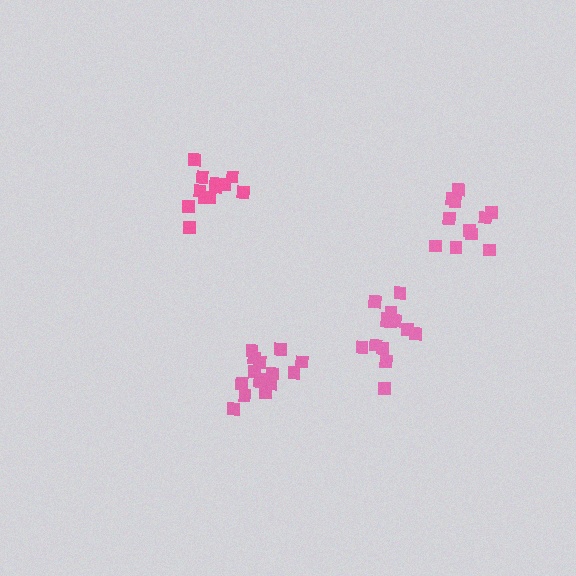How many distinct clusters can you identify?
There are 4 distinct clusters.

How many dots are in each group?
Group 1: 12 dots, Group 2: 15 dots, Group 3: 11 dots, Group 4: 14 dots (52 total).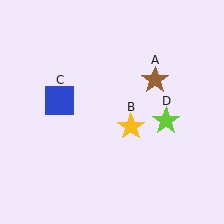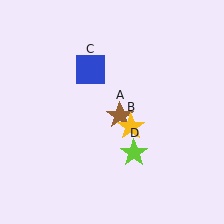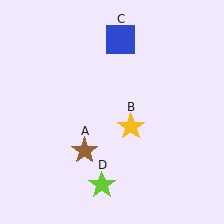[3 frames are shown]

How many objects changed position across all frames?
3 objects changed position: brown star (object A), blue square (object C), lime star (object D).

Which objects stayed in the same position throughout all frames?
Yellow star (object B) remained stationary.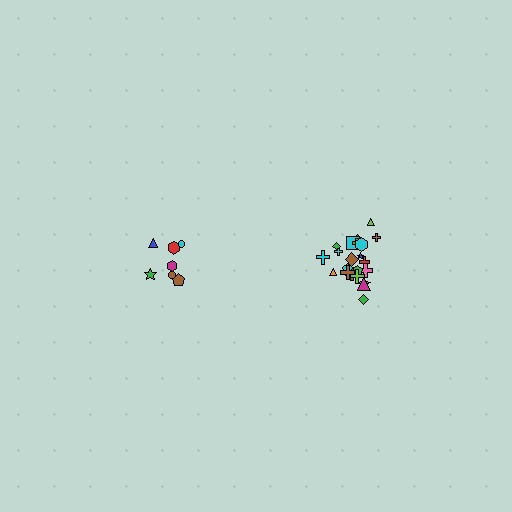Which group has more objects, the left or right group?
The right group.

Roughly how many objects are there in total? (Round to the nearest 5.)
Roughly 30 objects in total.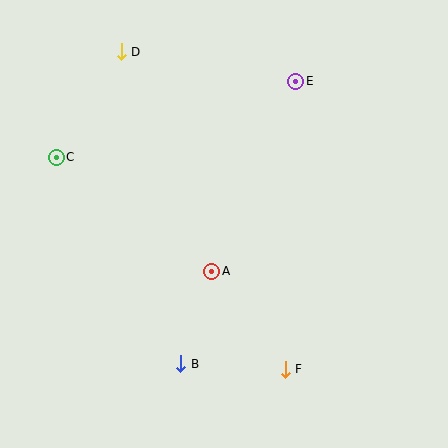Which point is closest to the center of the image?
Point A at (212, 271) is closest to the center.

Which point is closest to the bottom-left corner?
Point B is closest to the bottom-left corner.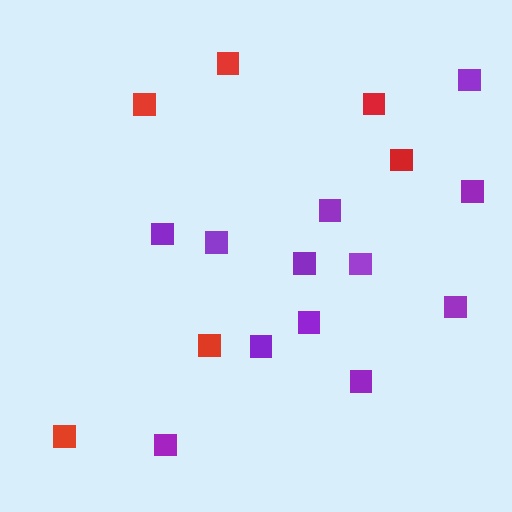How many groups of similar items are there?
There are 2 groups: one group of purple squares (12) and one group of red squares (6).